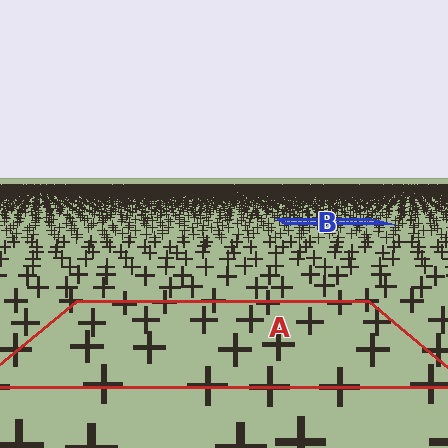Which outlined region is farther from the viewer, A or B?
Region B is farther from the viewer — the texture elements inside it appear smaller and more densely packed.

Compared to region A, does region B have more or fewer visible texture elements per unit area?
Region B has more texture elements per unit area — they are packed more densely because it is farther away.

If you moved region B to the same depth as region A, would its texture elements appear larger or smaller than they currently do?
They would appear larger. At a closer depth, the same texture elements are projected at a bigger on-screen size.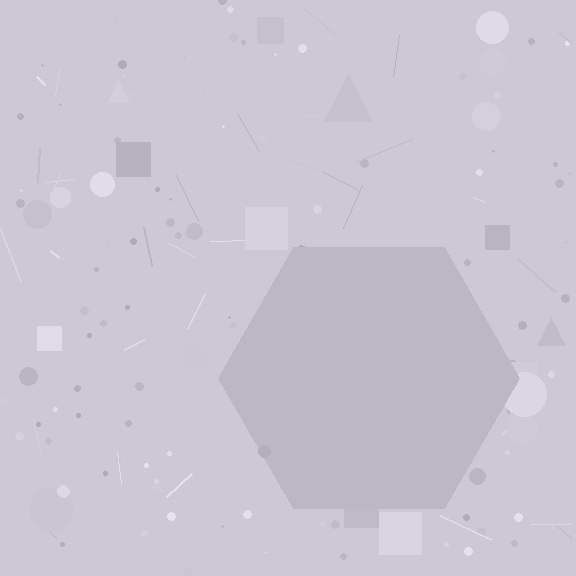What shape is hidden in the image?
A hexagon is hidden in the image.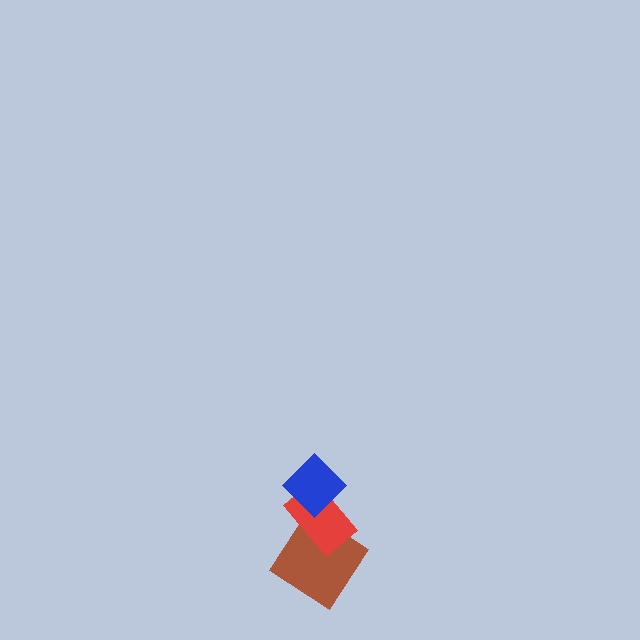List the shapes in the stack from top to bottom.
From top to bottom: the blue diamond, the red rectangle, the brown diamond.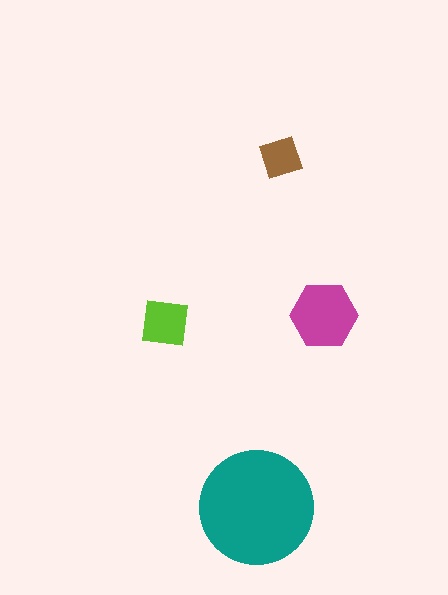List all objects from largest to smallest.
The teal circle, the magenta hexagon, the lime square, the brown square.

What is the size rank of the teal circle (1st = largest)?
1st.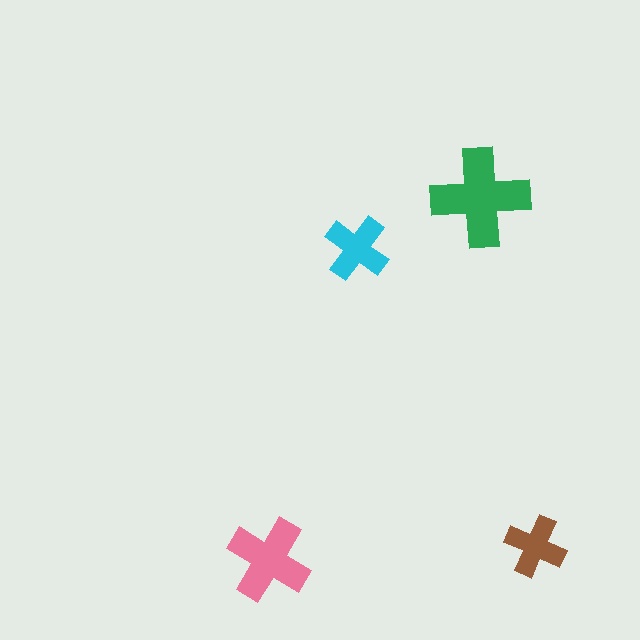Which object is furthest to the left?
The pink cross is leftmost.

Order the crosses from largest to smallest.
the green one, the pink one, the cyan one, the brown one.